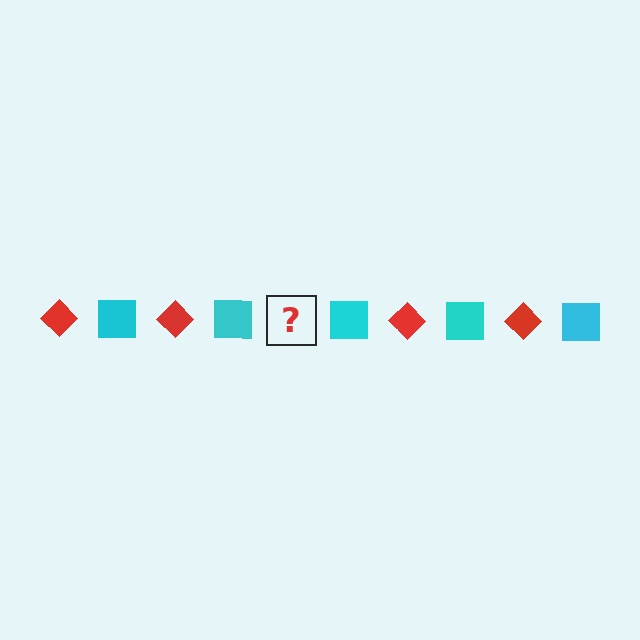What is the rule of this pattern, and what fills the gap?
The rule is that the pattern alternates between red diamond and cyan square. The gap should be filled with a red diamond.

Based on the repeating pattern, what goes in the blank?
The blank should be a red diamond.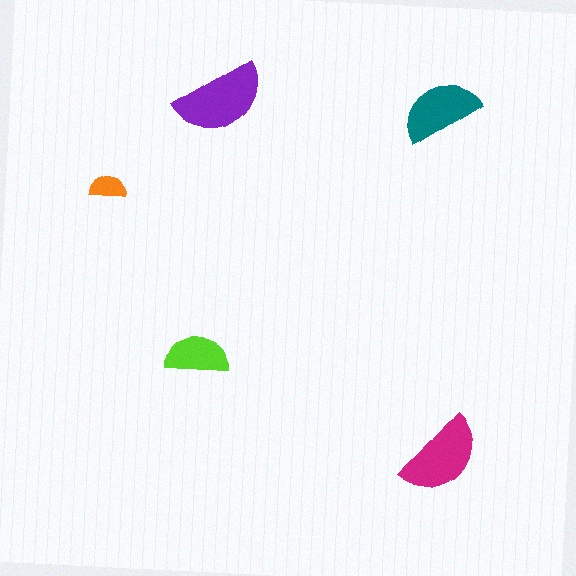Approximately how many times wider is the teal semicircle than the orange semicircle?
About 2 times wider.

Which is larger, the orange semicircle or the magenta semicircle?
The magenta one.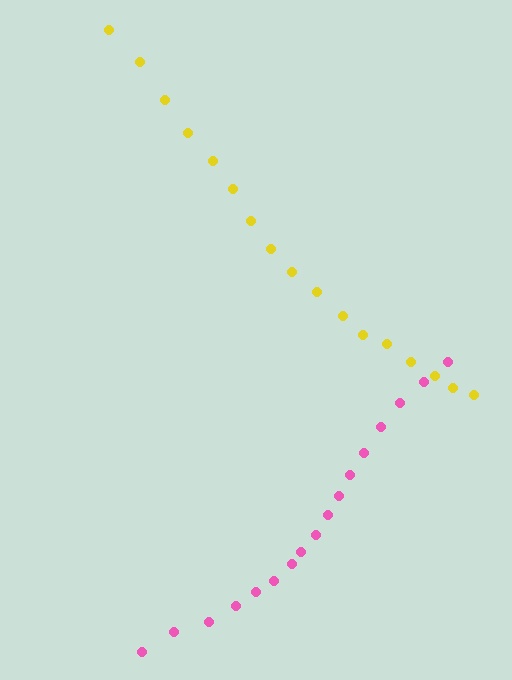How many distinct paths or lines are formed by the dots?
There are 2 distinct paths.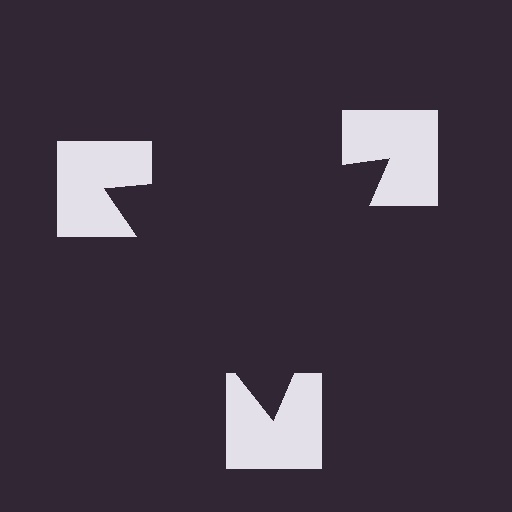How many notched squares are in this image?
There are 3 — one at each vertex of the illusory triangle.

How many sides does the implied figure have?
3 sides.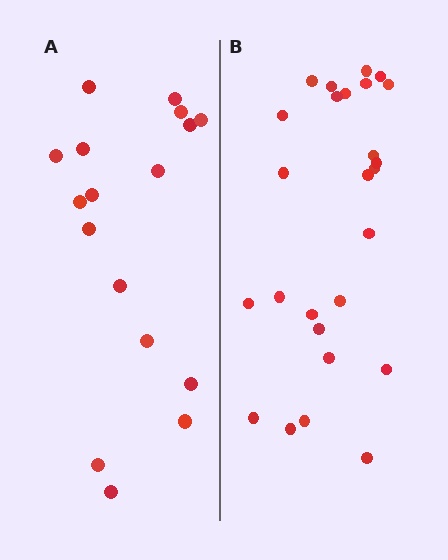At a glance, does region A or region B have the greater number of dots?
Region B (the right region) has more dots.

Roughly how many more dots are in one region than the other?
Region B has roughly 8 or so more dots than region A.